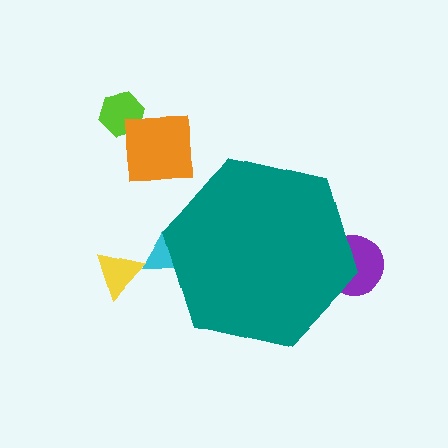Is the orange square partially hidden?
No, the orange square is fully visible.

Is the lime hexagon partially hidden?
No, the lime hexagon is fully visible.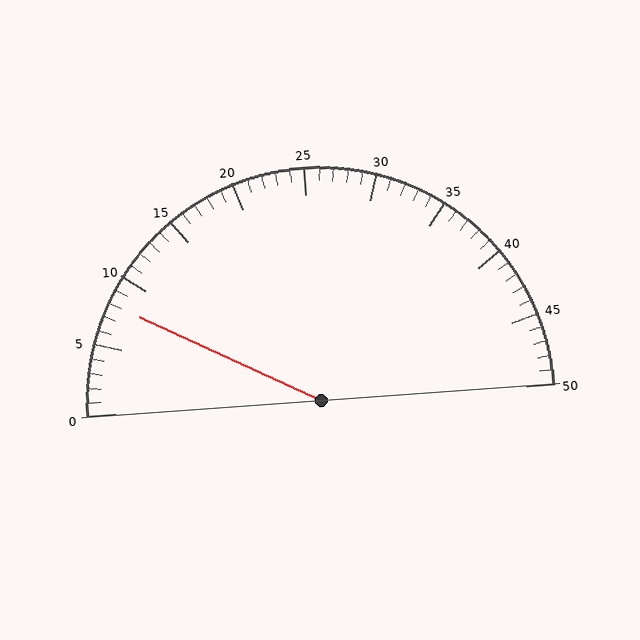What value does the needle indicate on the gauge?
The needle indicates approximately 8.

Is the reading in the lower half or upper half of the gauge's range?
The reading is in the lower half of the range (0 to 50).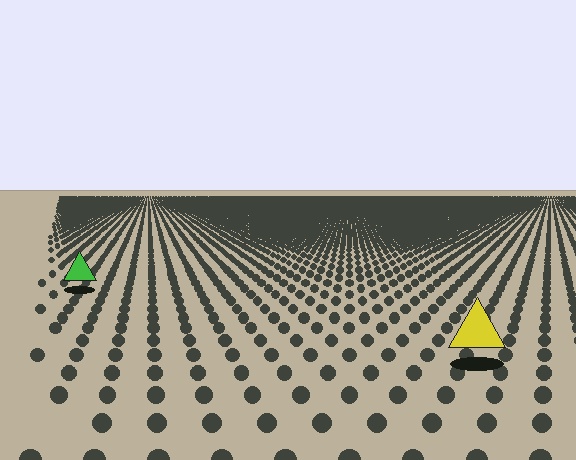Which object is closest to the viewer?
The yellow triangle is closest. The texture marks near it are larger and more spread out.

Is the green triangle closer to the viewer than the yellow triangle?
No. The yellow triangle is closer — you can tell from the texture gradient: the ground texture is coarser near it.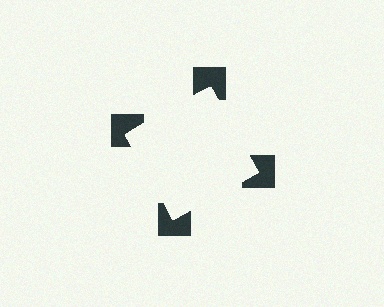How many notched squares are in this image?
There are 4 — one at each vertex of the illusory square.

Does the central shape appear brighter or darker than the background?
It typically appears slightly brighter than the background, even though no actual brightness change is drawn.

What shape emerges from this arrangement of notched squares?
An illusory square — its edges are inferred from the aligned wedge cuts in the notched squares, not physically drawn.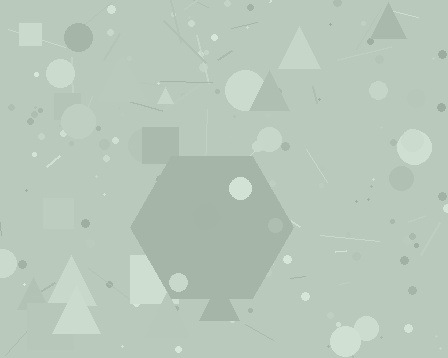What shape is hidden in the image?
A hexagon is hidden in the image.